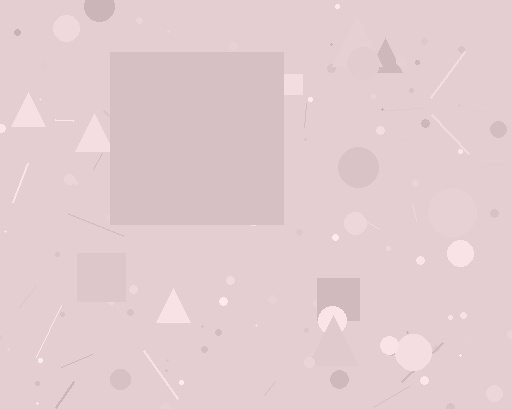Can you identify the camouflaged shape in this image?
The camouflaged shape is a square.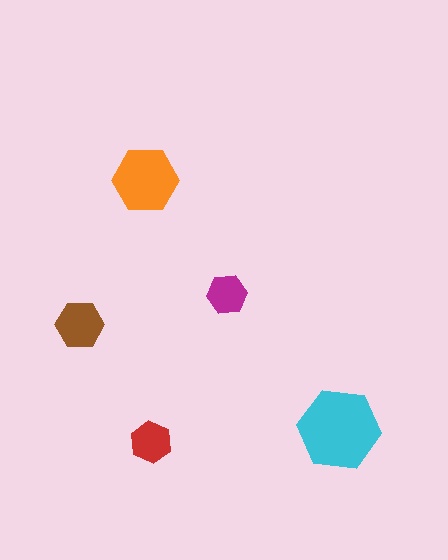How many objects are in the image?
There are 5 objects in the image.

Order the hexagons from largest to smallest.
the cyan one, the orange one, the brown one, the red one, the magenta one.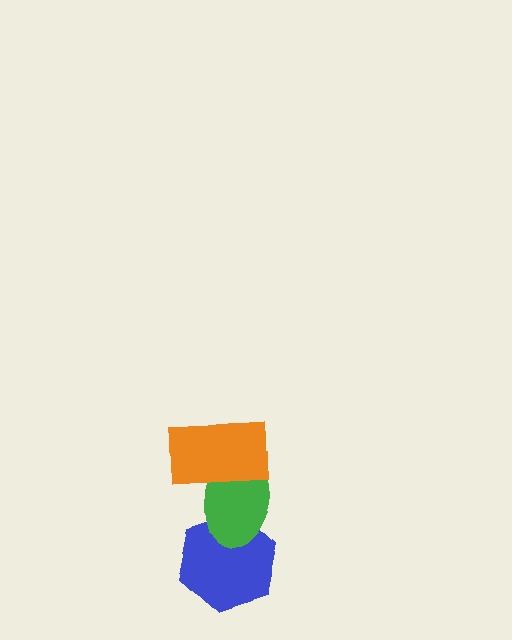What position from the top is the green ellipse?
The green ellipse is 2nd from the top.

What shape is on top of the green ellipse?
The orange rectangle is on top of the green ellipse.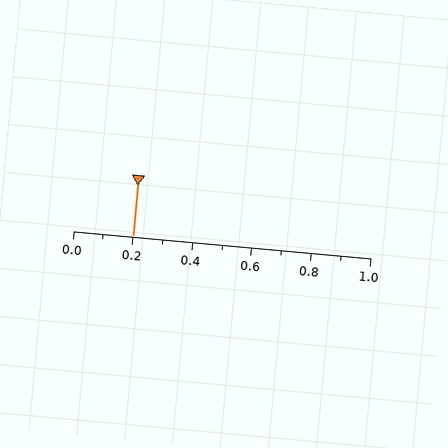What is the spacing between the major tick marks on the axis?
The major ticks are spaced 0.2 apart.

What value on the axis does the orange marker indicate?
The marker indicates approximately 0.2.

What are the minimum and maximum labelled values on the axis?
The axis runs from 0.0 to 1.0.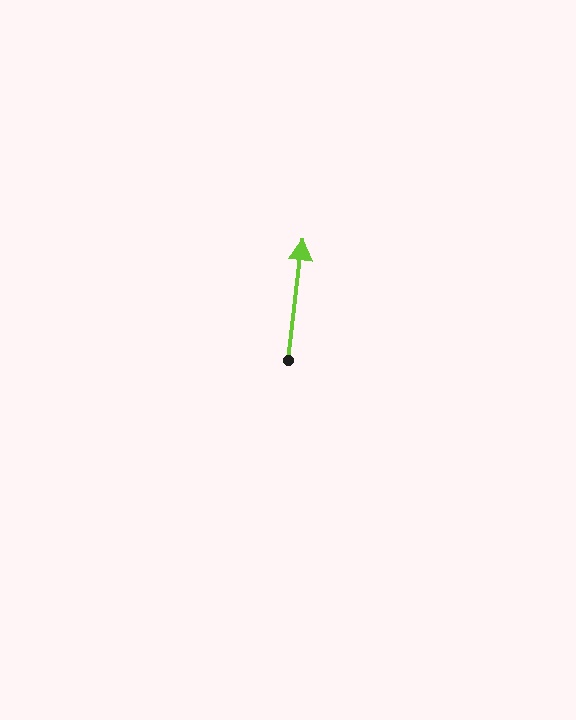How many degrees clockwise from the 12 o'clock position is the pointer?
Approximately 7 degrees.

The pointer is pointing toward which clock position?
Roughly 12 o'clock.